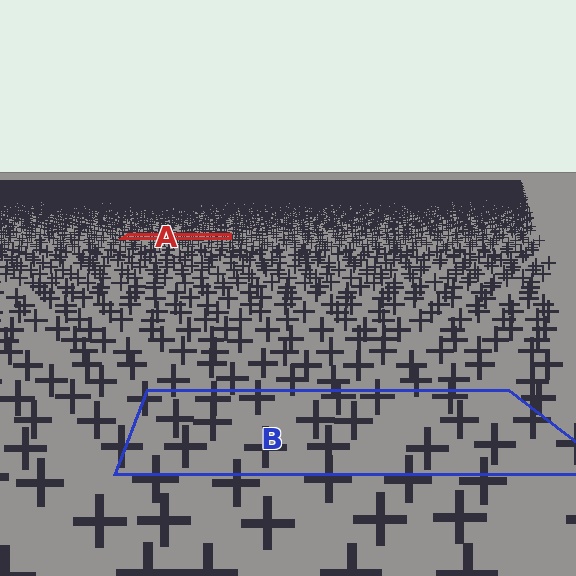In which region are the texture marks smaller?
The texture marks are smaller in region A, because it is farther away.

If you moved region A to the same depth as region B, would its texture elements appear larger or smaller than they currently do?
They would appear larger. At a closer depth, the same texture elements are projected at a bigger on-screen size.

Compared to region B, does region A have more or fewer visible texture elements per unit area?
Region A has more texture elements per unit area — they are packed more densely because it is farther away.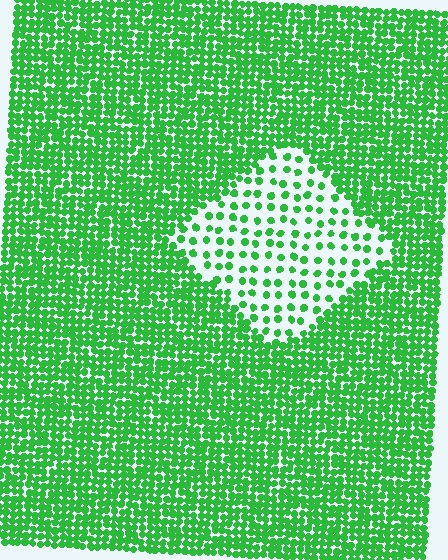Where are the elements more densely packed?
The elements are more densely packed outside the diamond boundary.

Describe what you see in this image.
The image contains small green elements arranged at two different densities. A diamond-shaped region is visible where the elements are less densely packed than the surrounding area.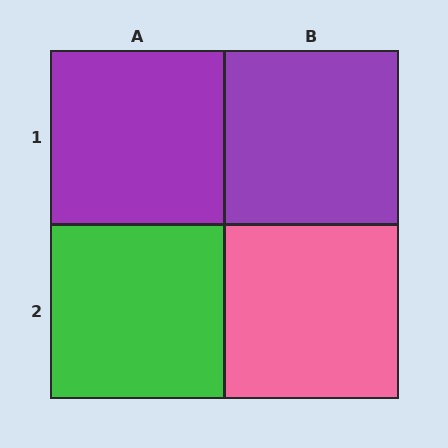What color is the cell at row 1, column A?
Purple.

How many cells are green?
1 cell is green.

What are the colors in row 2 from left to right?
Green, pink.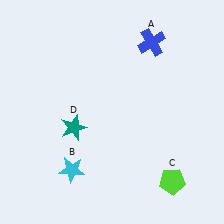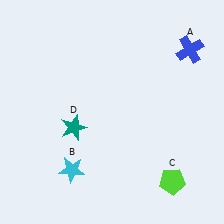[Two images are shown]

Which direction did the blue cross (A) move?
The blue cross (A) moved right.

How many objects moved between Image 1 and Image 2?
1 object moved between the two images.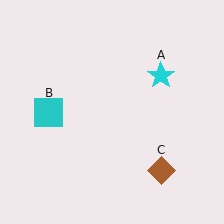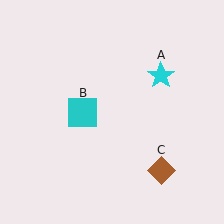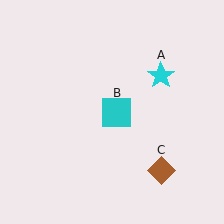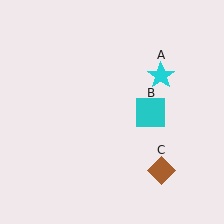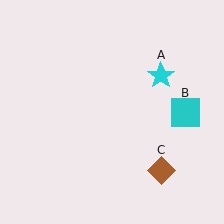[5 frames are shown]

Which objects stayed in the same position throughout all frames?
Cyan star (object A) and brown diamond (object C) remained stationary.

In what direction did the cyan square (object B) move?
The cyan square (object B) moved right.